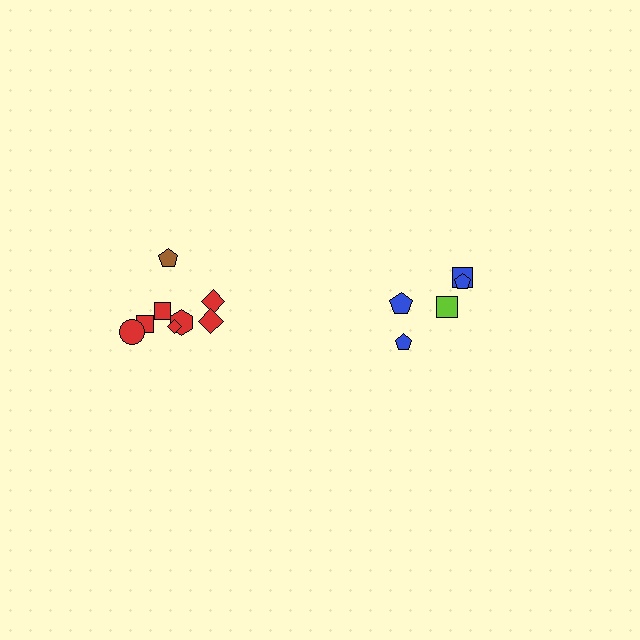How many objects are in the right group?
There are 5 objects.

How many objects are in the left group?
There are 8 objects.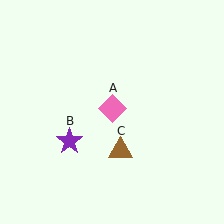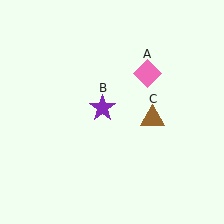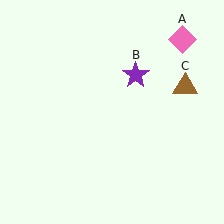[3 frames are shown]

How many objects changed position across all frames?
3 objects changed position: pink diamond (object A), purple star (object B), brown triangle (object C).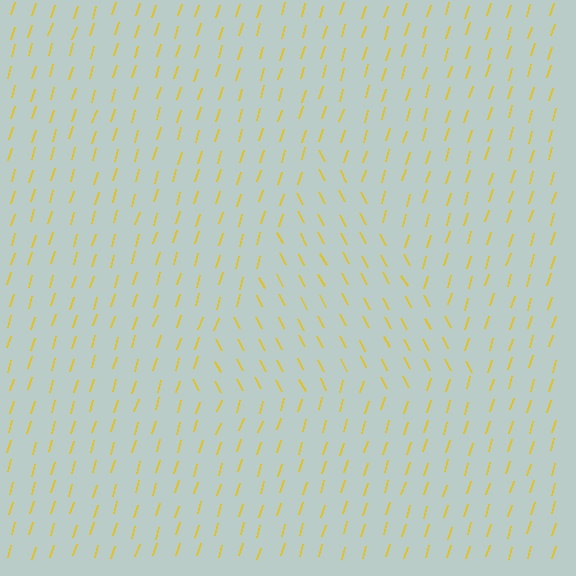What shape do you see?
I see a triangle.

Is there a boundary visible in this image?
Yes, there is a texture boundary formed by a change in line orientation.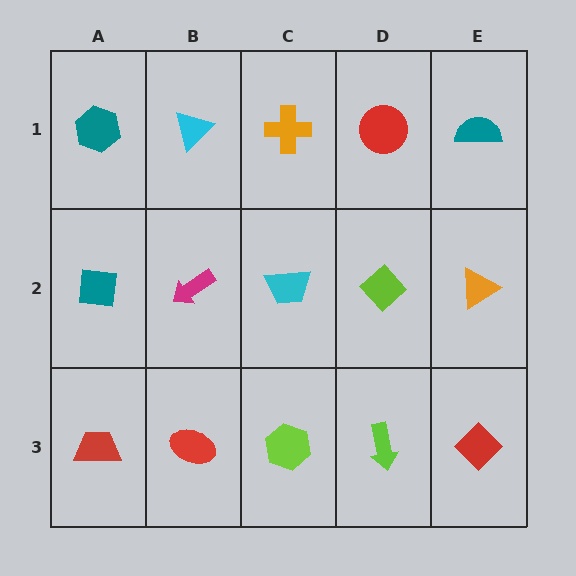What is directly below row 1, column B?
A magenta arrow.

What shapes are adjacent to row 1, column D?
A lime diamond (row 2, column D), an orange cross (row 1, column C), a teal semicircle (row 1, column E).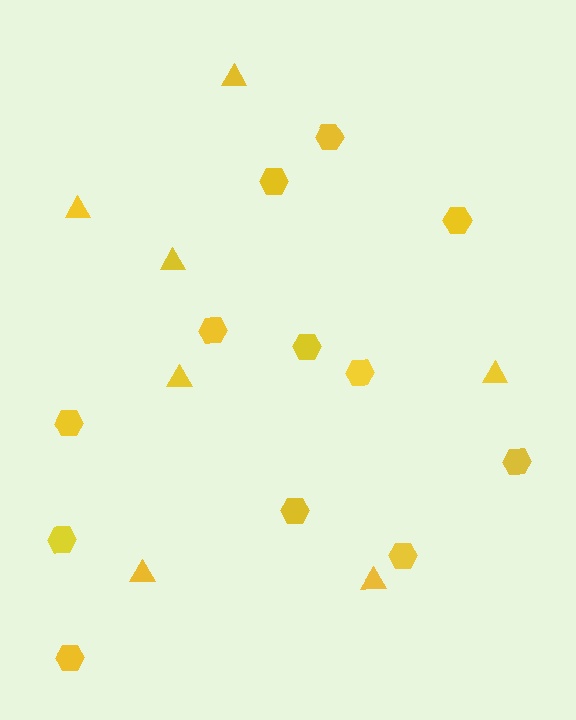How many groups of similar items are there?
There are 2 groups: one group of triangles (7) and one group of hexagons (12).